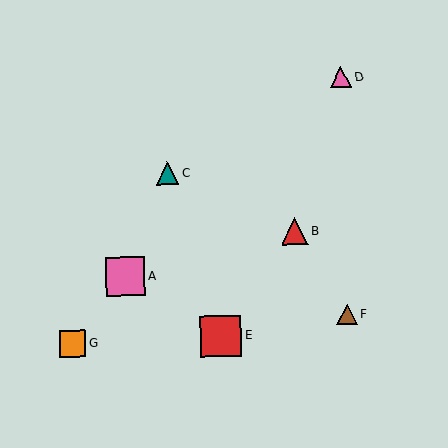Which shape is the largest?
The red square (labeled E) is the largest.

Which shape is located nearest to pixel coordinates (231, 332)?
The red square (labeled E) at (221, 336) is nearest to that location.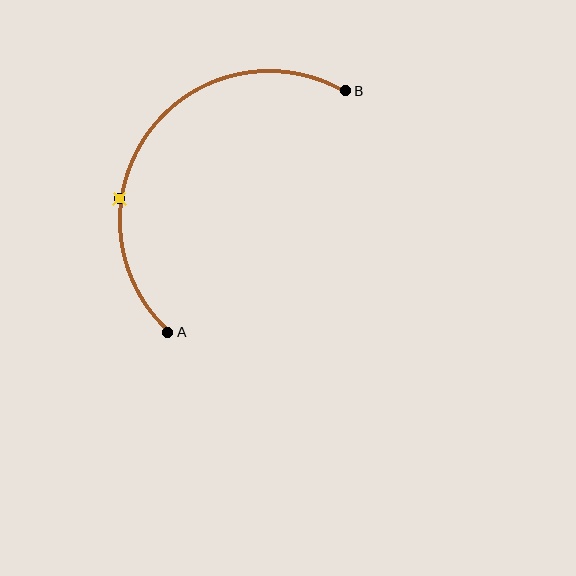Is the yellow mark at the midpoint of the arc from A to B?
No. The yellow mark lies on the arc but is closer to endpoint A. The arc midpoint would be at the point on the curve equidistant along the arc from both A and B.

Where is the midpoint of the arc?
The arc midpoint is the point on the curve farthest from the straight line joining A and B. It sits above and to the left of that line.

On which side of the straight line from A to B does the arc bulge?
The arc bulges above and to the left of the straight line connecting A and B.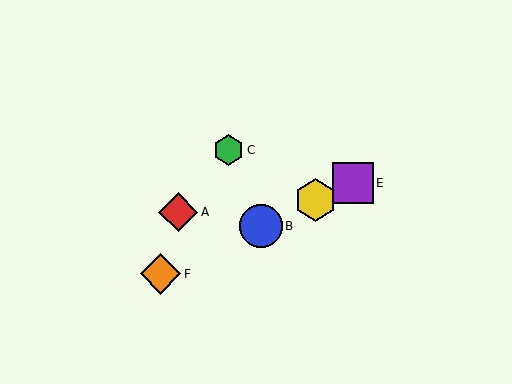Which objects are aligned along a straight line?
Objects B, D, E, F are aligned along a straight line.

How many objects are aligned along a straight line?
4 objects (B, D, E, F) are aligned along a straight line.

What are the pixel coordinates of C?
Object C is at (229, 150).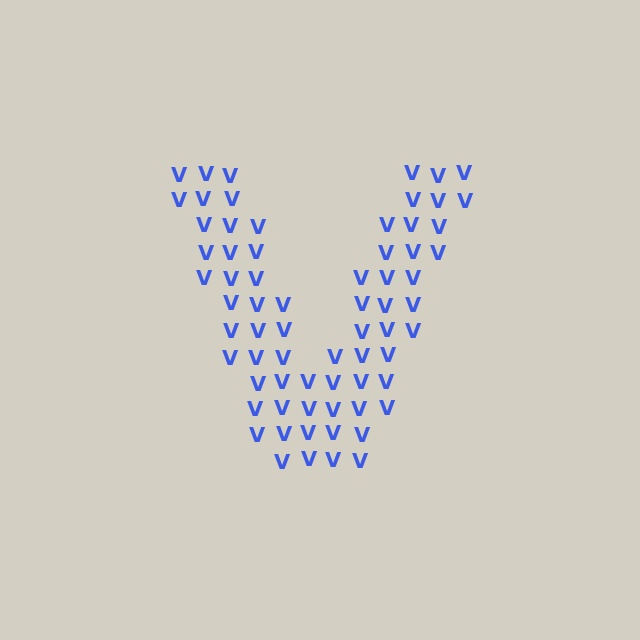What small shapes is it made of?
It is made of small letter V's.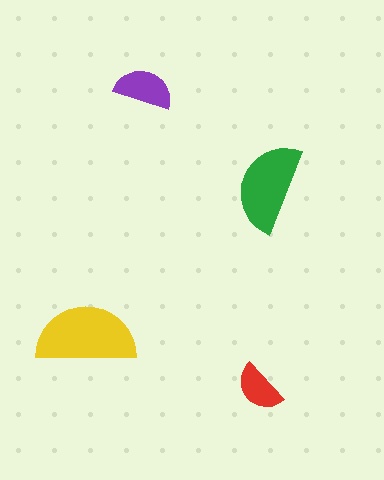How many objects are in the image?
There are 4 objects in the image.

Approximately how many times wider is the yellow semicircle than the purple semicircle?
About 1.5 times wider.